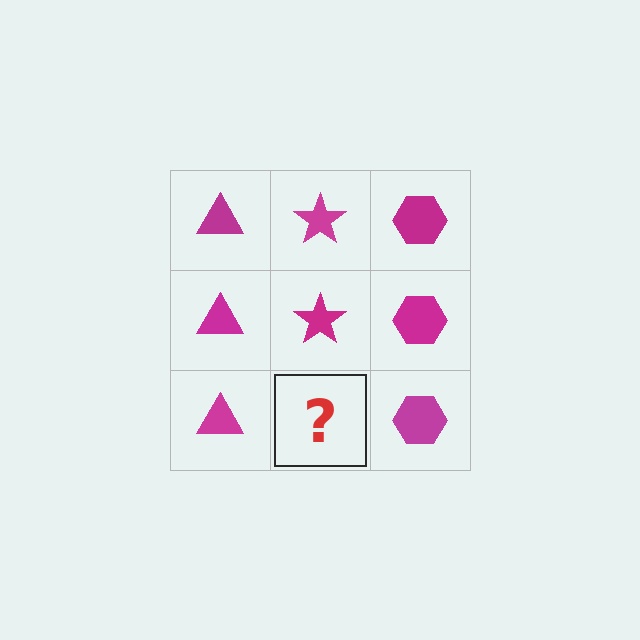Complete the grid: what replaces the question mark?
The question mark should be replaced with a magenta star.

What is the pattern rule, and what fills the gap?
The rule is that each column has a consistent shape. The gap should be filled with a magenta star.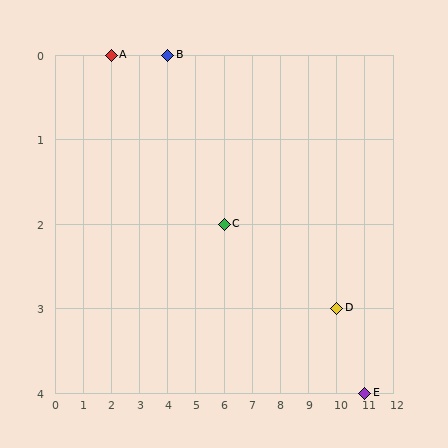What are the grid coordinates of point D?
Point D is at grid coordinates (10, 3).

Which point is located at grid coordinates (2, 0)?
Point A is at (2, 0).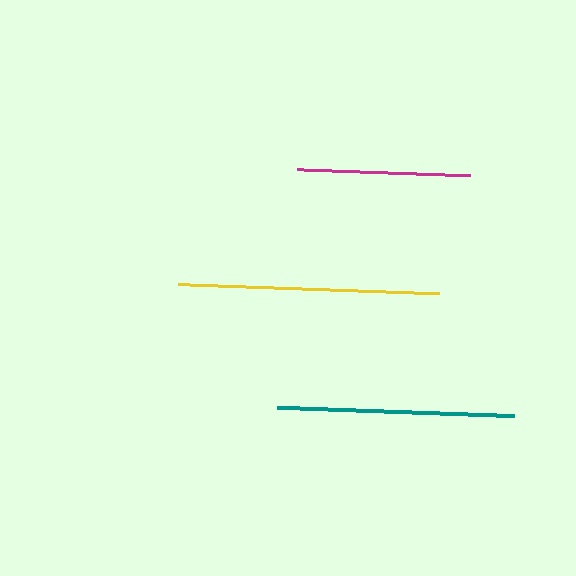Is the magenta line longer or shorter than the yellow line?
The yellow line is longer than the magenta line.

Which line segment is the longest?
The yellow line is the longest at approximately 262 pixels.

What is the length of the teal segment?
The teal segment is approximately 236 pixels long.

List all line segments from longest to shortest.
From longest to shortest: yellow, teal, magenta.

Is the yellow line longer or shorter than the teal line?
The yellow line is longer than the teal line.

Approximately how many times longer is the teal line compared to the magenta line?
The teal line is approximately 1.4 times the length of the magenta line.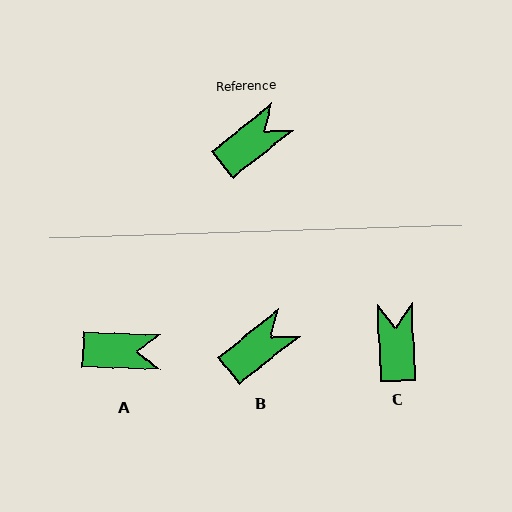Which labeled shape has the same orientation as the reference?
B.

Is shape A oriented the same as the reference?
No, it is off by about 41 degrees.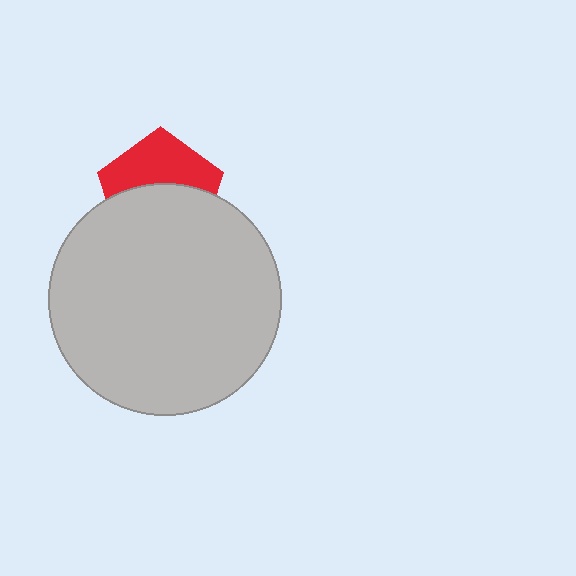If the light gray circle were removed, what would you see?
You would see the complete red pentagon.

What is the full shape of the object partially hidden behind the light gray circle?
The partially hidden object is a red pentagon.